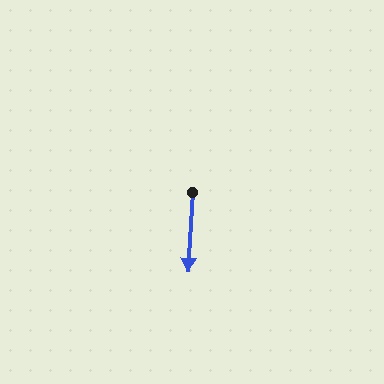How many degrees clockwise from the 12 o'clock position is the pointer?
Approximately 183 degrees.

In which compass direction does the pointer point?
South.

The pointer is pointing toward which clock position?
Roughly 6 o'clock.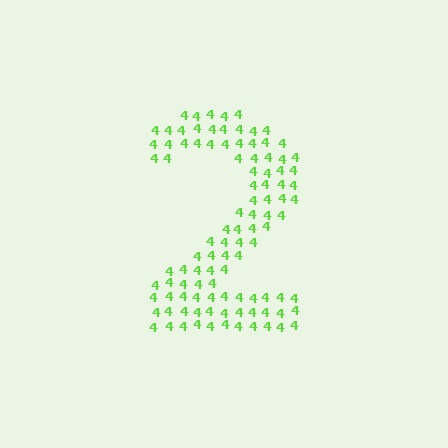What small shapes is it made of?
It is made of small digit 4's.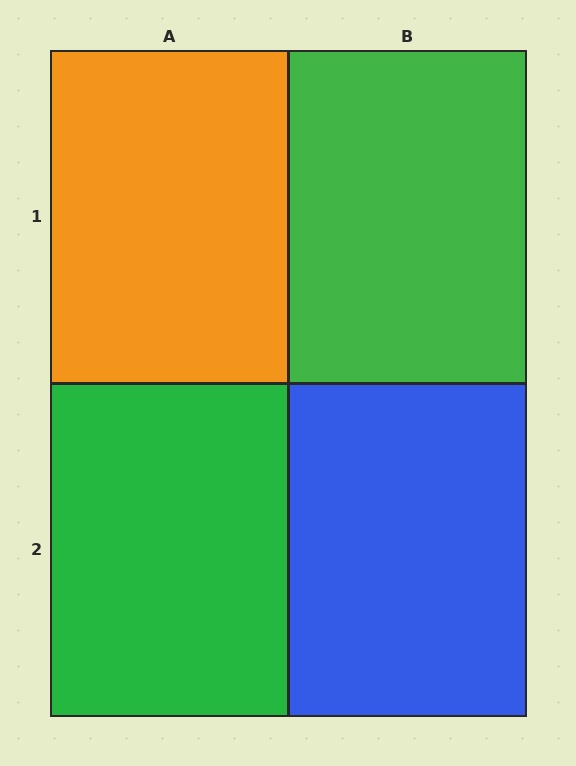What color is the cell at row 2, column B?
Blue.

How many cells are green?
2 cells are green.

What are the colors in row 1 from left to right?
Orange, green.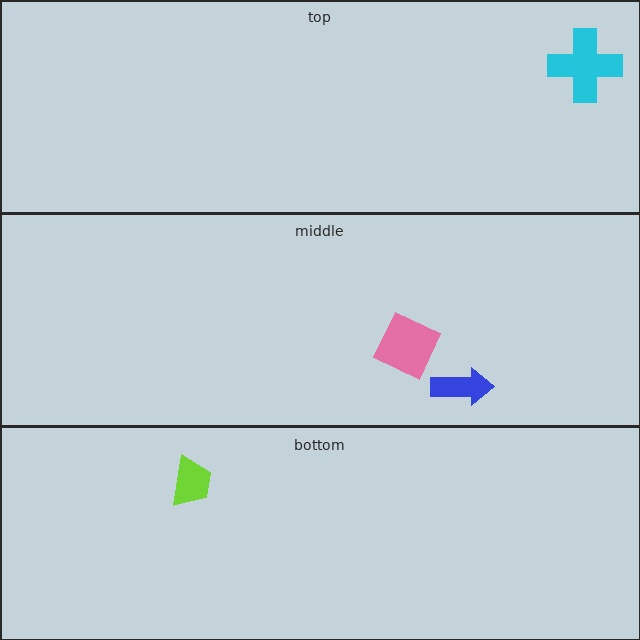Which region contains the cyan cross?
The top region.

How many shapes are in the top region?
1.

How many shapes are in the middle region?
2.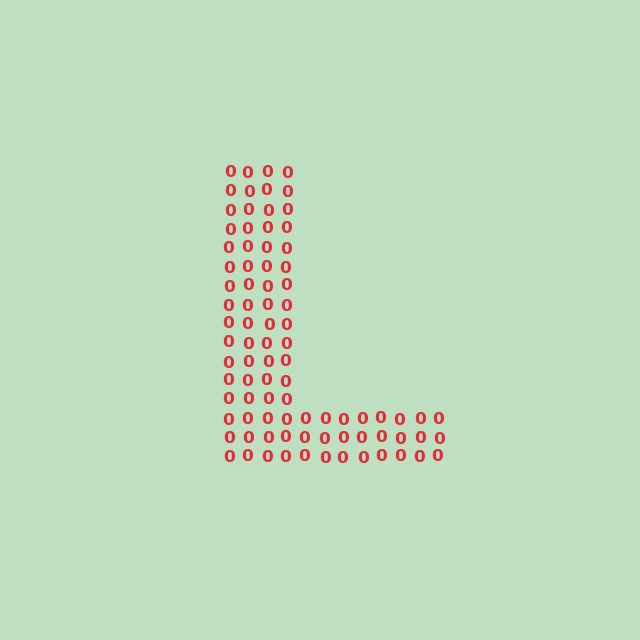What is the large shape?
The large shape is the letter L.